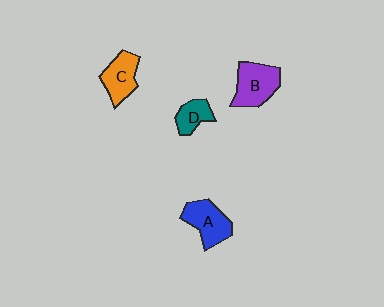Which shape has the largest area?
Shape B (purple).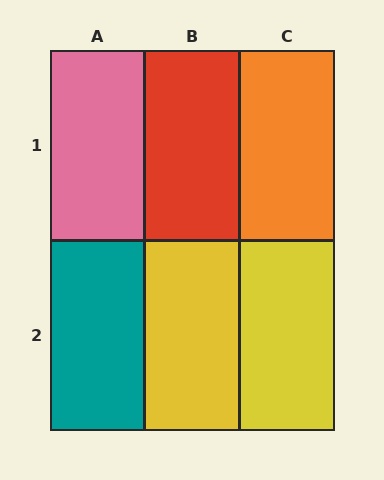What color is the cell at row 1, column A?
Pink.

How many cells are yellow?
2 cells are yellow.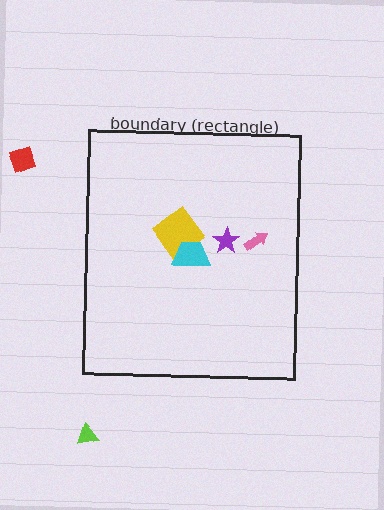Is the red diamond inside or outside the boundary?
Outside.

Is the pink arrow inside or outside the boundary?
Inside.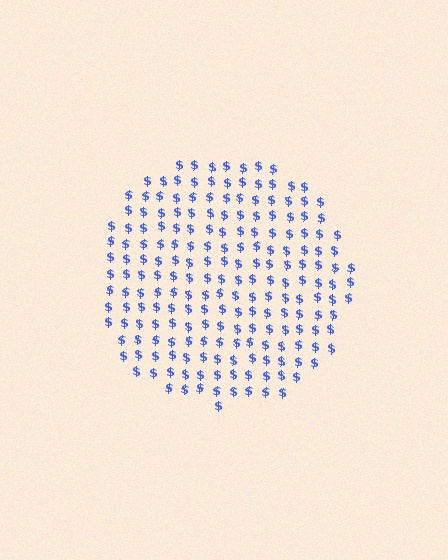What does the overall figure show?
The overall figure shows a circle.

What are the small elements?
The small elements are dollar signs.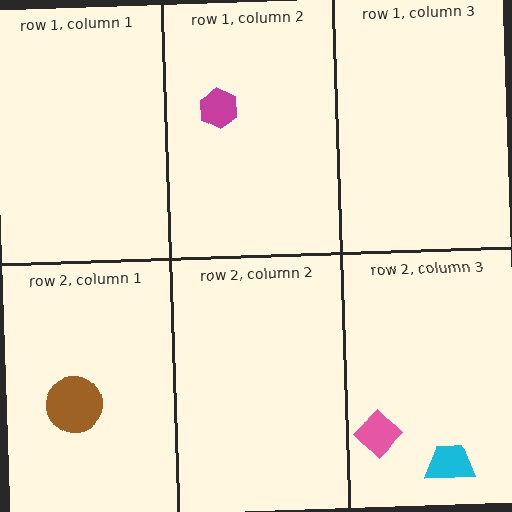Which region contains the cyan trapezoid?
The row 2, column 3 region.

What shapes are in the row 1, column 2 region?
The magenta hexagon.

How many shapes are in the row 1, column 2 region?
1.